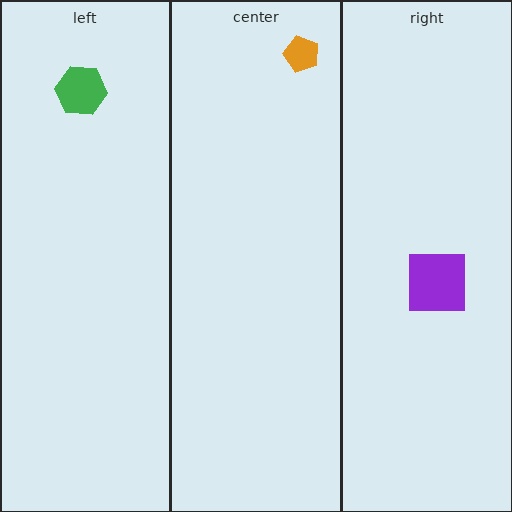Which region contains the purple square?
The right region.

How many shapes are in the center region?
1.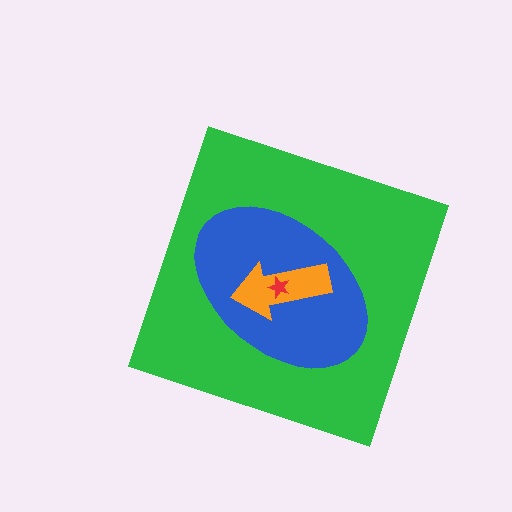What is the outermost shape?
The green diamond.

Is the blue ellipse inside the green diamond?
Yes.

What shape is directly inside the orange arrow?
The red star.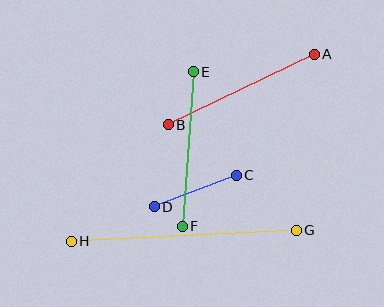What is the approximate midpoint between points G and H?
The midpoint is at approximately (184, 236) pixels.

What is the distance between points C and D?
The distance is approximately 88 pixels.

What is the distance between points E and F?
The distance is approximately 155 pixels.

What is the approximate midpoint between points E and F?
The midpoint is at approximately (188, 149) pixels.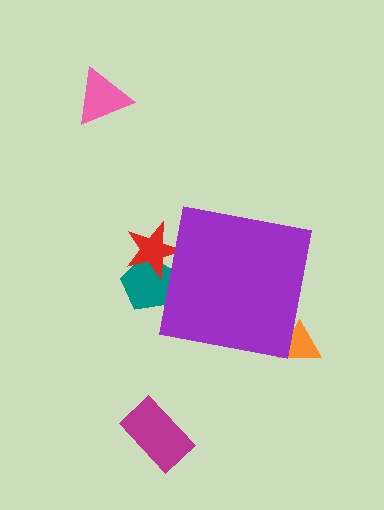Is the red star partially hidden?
Yes, the red star is partially hidden behind the purple square.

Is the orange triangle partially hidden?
Yes, the orange triangle is partially hidden behind the purple square.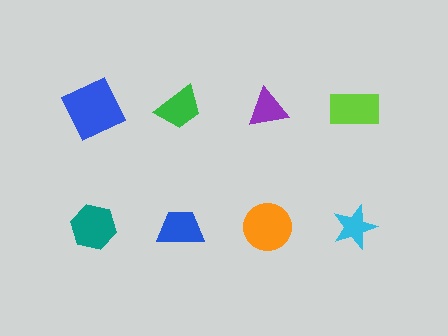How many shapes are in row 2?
4 shapes.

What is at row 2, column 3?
An orange circle.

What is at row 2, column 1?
A teal hexagon.